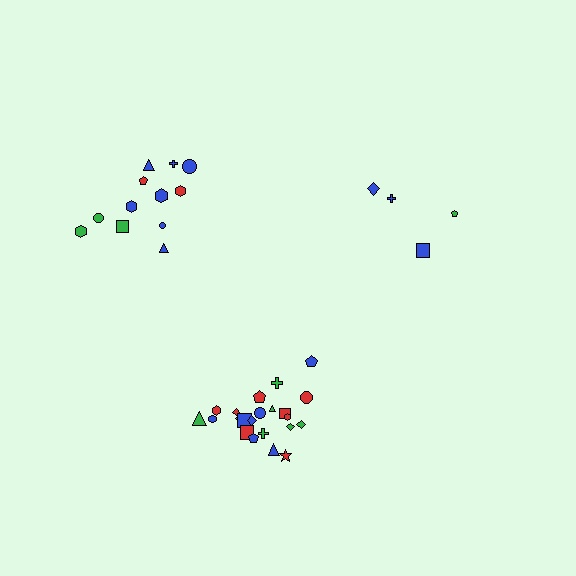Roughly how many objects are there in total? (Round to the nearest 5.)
Roughly 40 objects in total.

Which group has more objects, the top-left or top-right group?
The top-left group.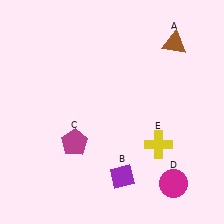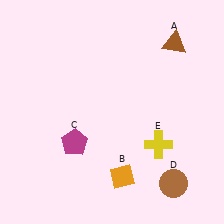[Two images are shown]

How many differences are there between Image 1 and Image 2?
There are 2 differences between the two images.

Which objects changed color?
B changed from purple to orange. D changed from magenta to brown.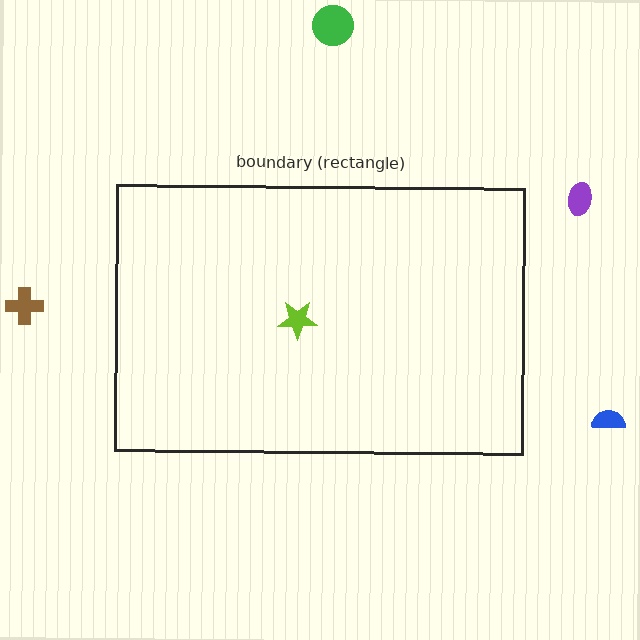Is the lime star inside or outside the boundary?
Inside.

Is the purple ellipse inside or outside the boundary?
Outside.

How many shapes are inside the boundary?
1 inside, 4 outside.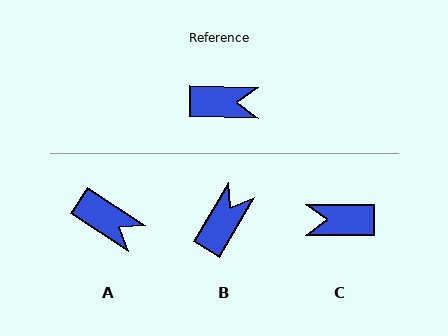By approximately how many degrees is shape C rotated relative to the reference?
Approximately 179 degrees clockwise.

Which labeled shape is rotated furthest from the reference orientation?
C, about 179 degrees away.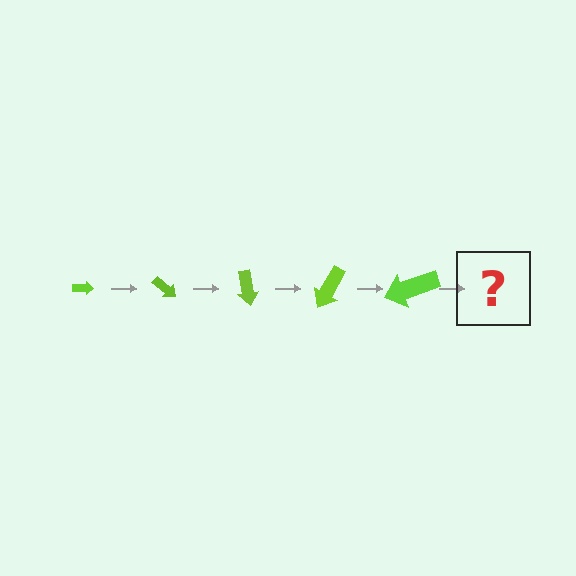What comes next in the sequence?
The next element should be an arrow, larger than the previous one and rotated 200 degrees from the start.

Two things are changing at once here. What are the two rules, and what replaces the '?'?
The two rules are that the arrow grows larger each step and it rotates 40 degrees each step. The '?' should be an arrow, larger than the previous one and rotated 200 degrees from the start.